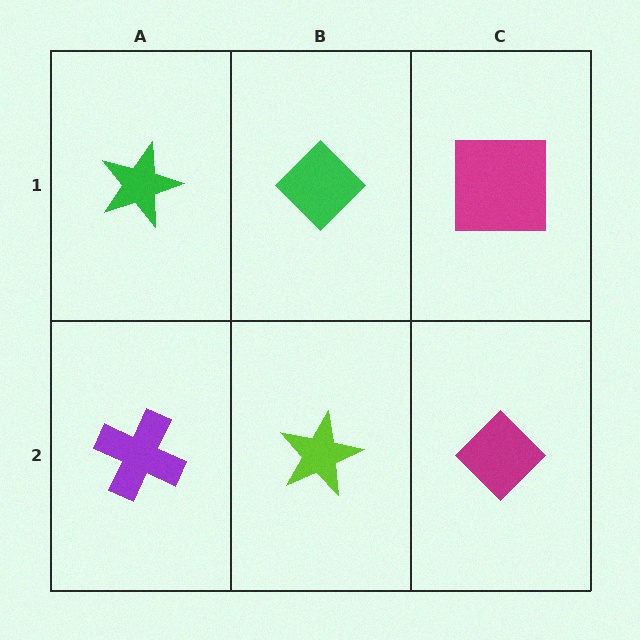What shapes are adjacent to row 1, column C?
A magenta diamond (row 2, column C), a green diamond (row 1, column B).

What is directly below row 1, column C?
A magenta diamond.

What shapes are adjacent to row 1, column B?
A lime star (row 2, column B), a green star (row 1, column A), a magenta square (row 1, column C).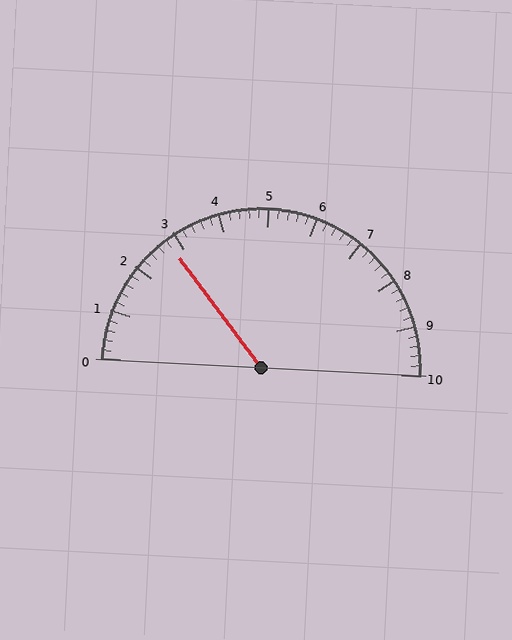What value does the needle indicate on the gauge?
The needle indicates approximately 2.8.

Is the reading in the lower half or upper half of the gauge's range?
The reading is in the lower half of the range (0 to 10).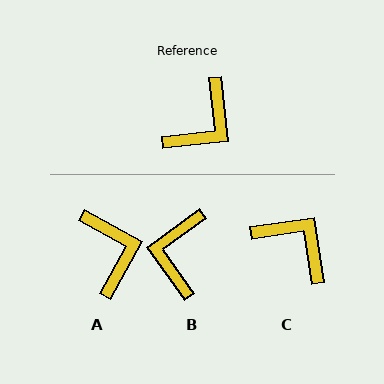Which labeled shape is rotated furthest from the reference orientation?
B, about 150 degrees away.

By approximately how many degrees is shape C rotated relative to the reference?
Approximately 93 degrees counter-clockwise.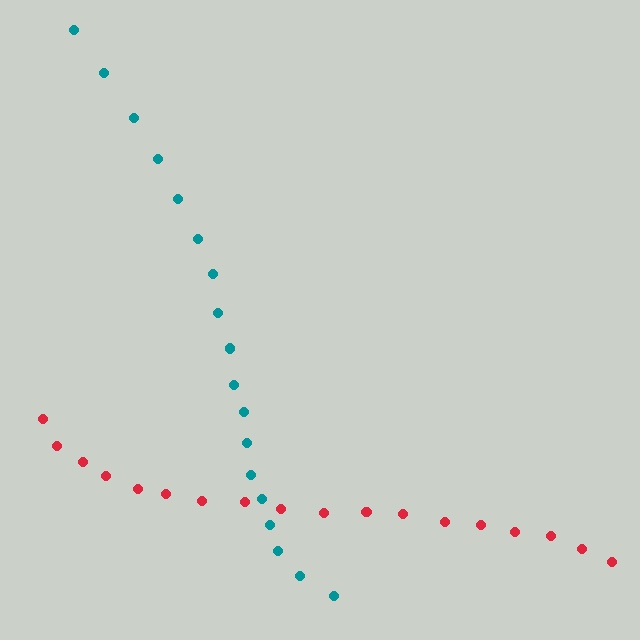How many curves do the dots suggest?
There are 2 distinct paths.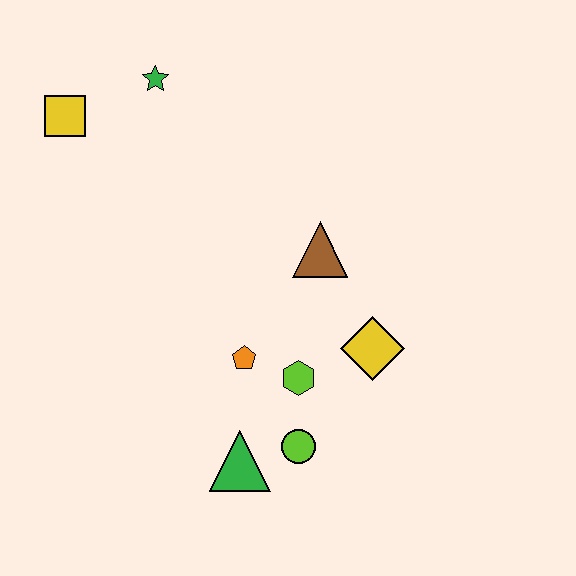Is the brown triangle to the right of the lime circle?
Yes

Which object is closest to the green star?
The yellow square is closest to the green star.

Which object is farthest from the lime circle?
The yellow square is farthest from the lime circle.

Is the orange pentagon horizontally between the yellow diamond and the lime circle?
No